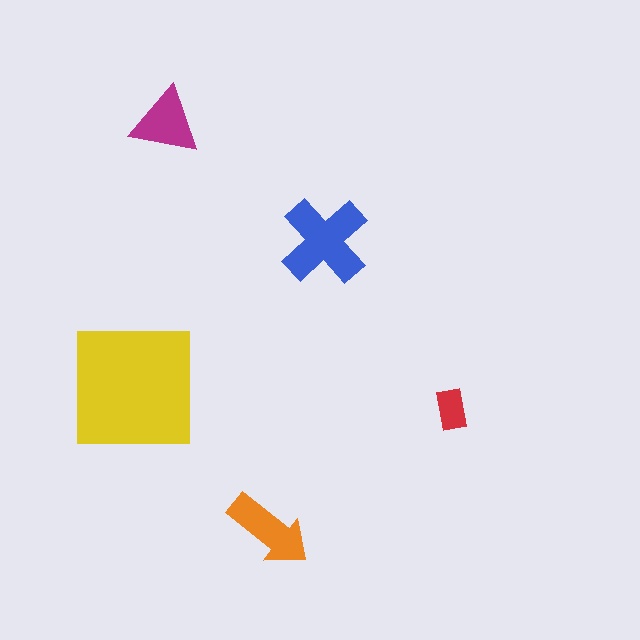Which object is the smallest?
The red rectangle.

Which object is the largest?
The yellow square.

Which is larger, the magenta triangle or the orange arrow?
The orange arrow.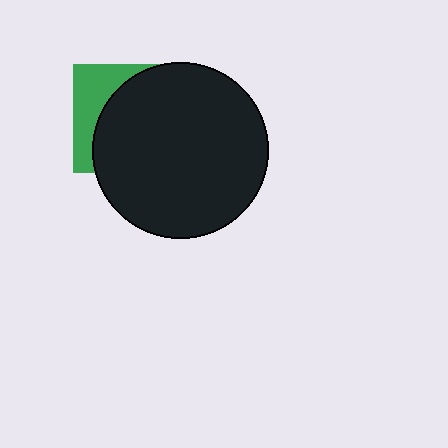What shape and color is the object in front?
The object in front is a black circle.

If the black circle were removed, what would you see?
You would see the complete green square.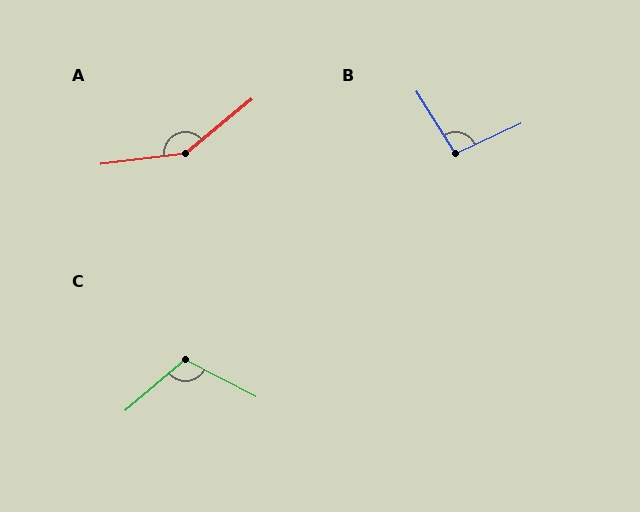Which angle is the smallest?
B, at approximately 97 degrees.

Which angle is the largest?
A, at approximately 148 degrees.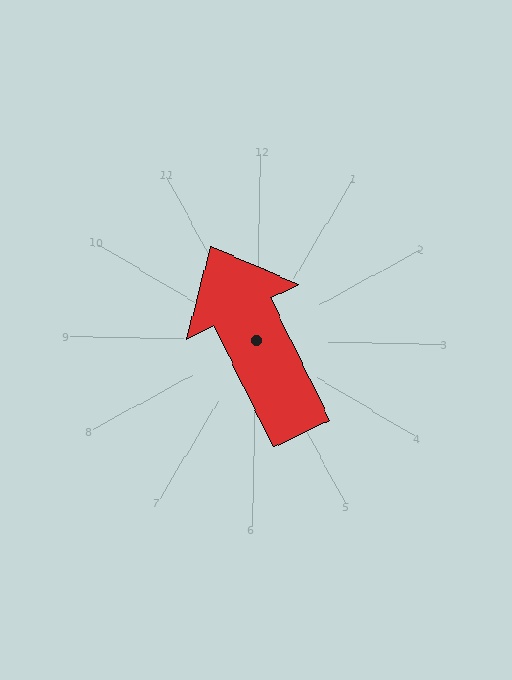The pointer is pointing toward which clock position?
Roughly 11 o'clock.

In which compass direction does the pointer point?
Northwest.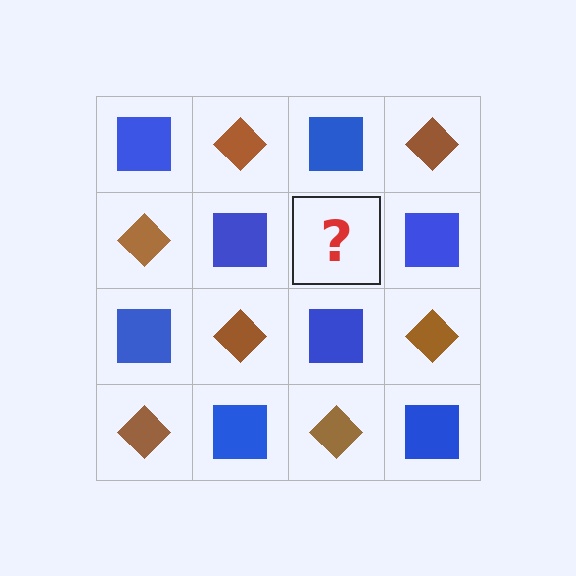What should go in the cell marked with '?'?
The missing cell should contain a brown diamond.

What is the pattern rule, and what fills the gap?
The rule is that it alternates blue square and brown diamond in a checkerboard pattern. The gap should be filled with a brown diamond.